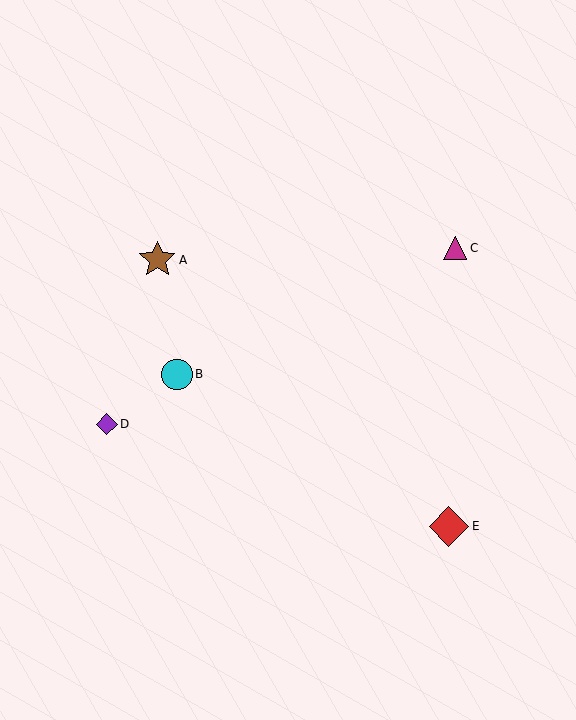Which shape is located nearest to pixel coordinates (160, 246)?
The brown star (labeled A) at (157, 260) is nearest to that location.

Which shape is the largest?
The red diamond (labeled E) is the largest.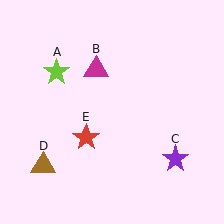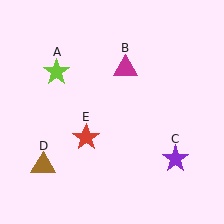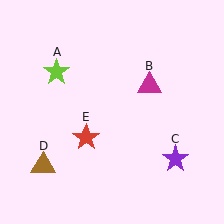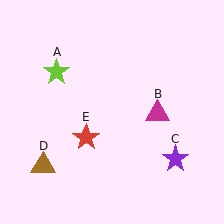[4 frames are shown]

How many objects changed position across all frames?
1 object changed position: magenta triangle (object B).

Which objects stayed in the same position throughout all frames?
Lime star (object A) and purple star (object C) and brown triangle (object D) and red star (object E) remained stationary.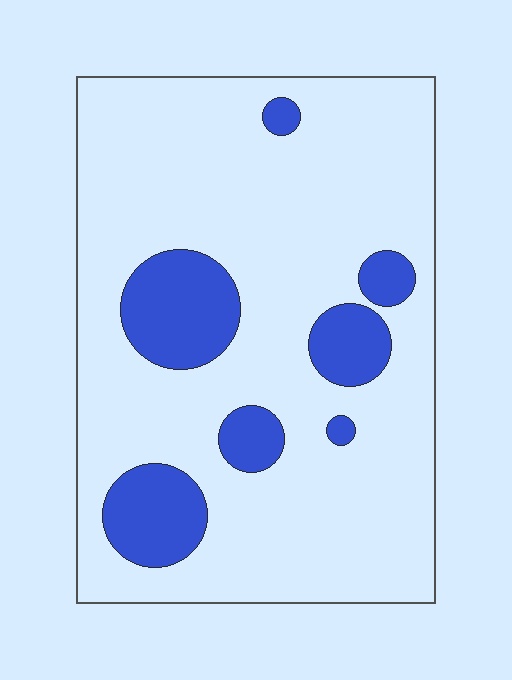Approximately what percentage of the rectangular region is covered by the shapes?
Approximately 20%.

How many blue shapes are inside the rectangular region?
7.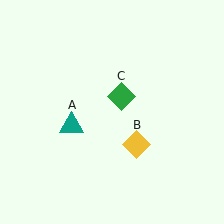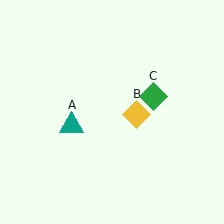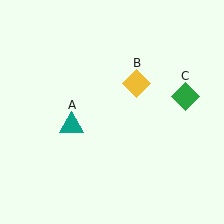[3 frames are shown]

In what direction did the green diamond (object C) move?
The green diamond (object C) moved right.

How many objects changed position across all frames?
2 objects changed position: yellow diamond (object B), green diamond (object C).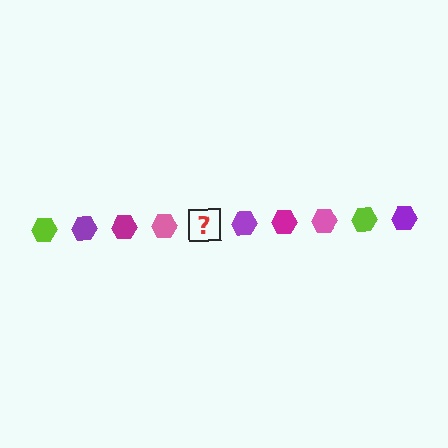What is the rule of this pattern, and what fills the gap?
The rule is that the pattern cycles through lime, purple, magenta, pink hexagons. The gap should be filled with a lime hexagon.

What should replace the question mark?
The question mark should be replaced with a lime hexagon.